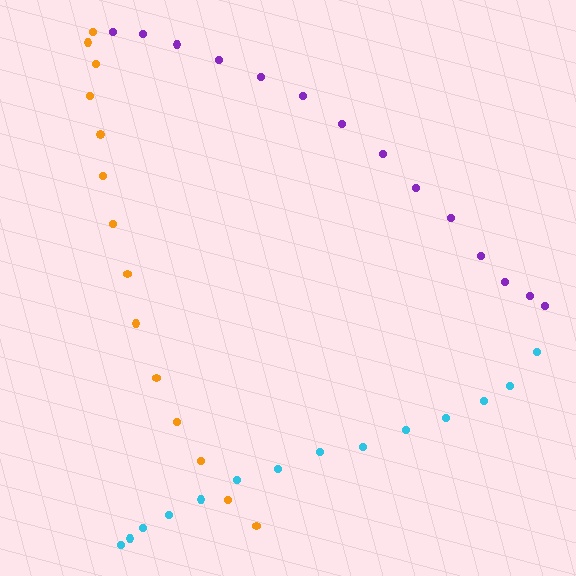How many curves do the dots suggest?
There are 3 distinct paths.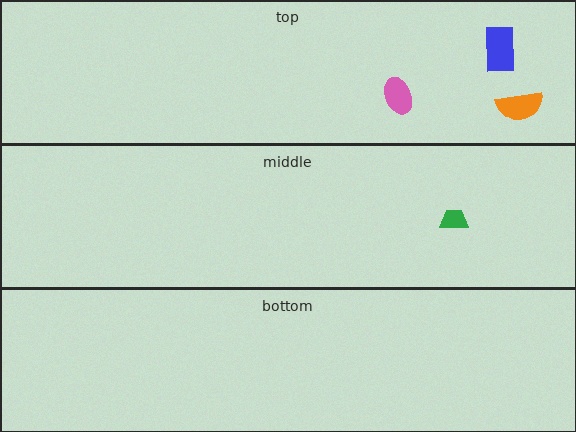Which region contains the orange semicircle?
The top region.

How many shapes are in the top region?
3.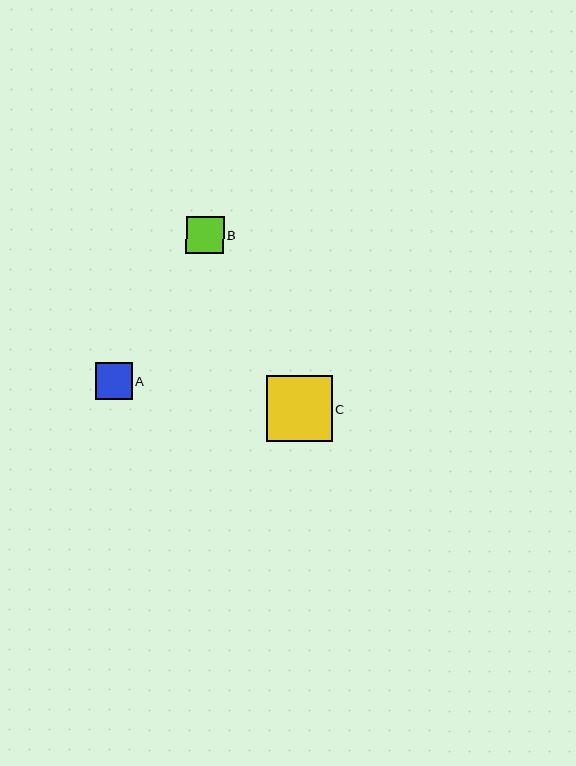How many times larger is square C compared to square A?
Square C is approximately 1.8 times the size of square A.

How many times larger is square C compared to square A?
Square C is approximately 1.8 times the size of square A.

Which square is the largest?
Square C is the largest with a size of approximately 66 pixels.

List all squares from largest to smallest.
From largest to smallest: C, B, A.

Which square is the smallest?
Square A is the smallest with a size of approximately 37 pixels.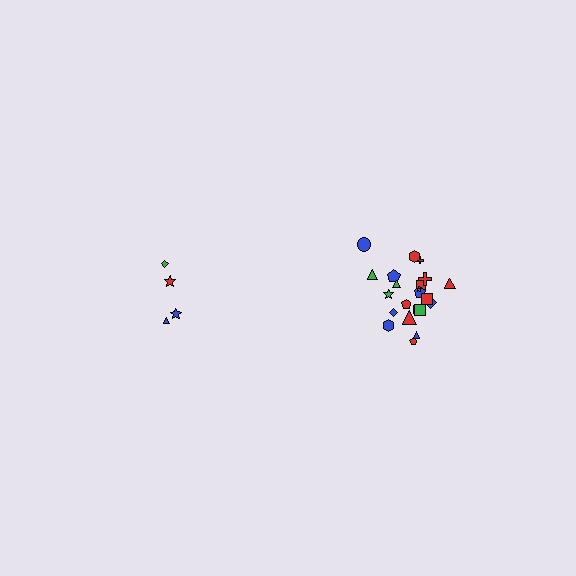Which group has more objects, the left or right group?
The right group.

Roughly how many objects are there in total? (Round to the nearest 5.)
Roughly 25 objects in total.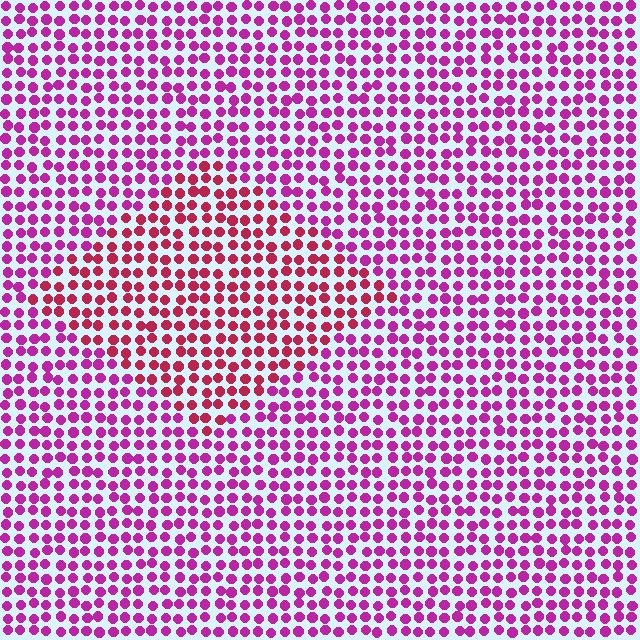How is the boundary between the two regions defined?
The boundary is defined purely by a slight shift in hue (about 35 degrees). Spacing, size, and orientation are identical on both sides.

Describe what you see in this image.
The image is filled with small magenta elements in a uniform arrangement. A diamond-shaped region is visible where the elements are tinted to a slightly different hue, forming a subtle color boundary.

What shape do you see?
I see a diamond.